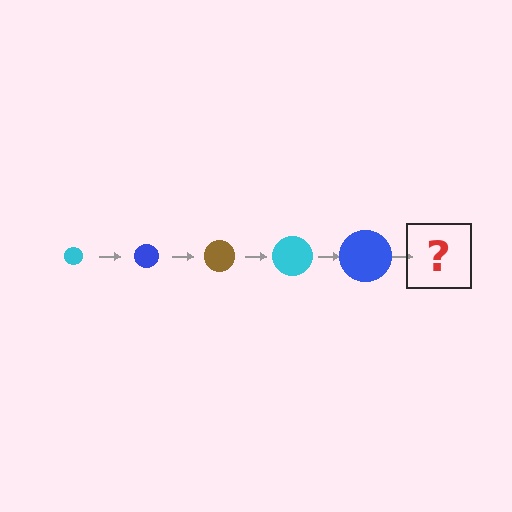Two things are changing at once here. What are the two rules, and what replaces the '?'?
The two rules are that the circle grows larger each step and the color cycles through cyan, blue, and brown. The '?' should be a brown circle, larger than the previous one.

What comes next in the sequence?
The next element should be a brown circle, larger than the previous one.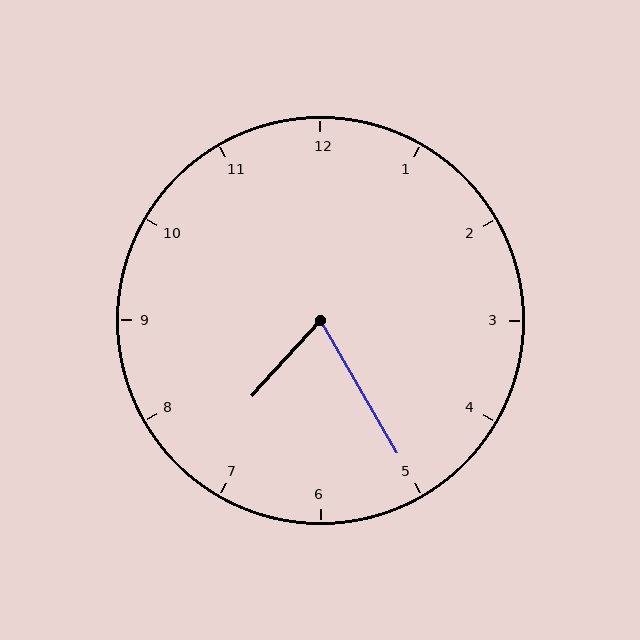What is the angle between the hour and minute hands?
Approximately 72 degrees.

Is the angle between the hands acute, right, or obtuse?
It is acute.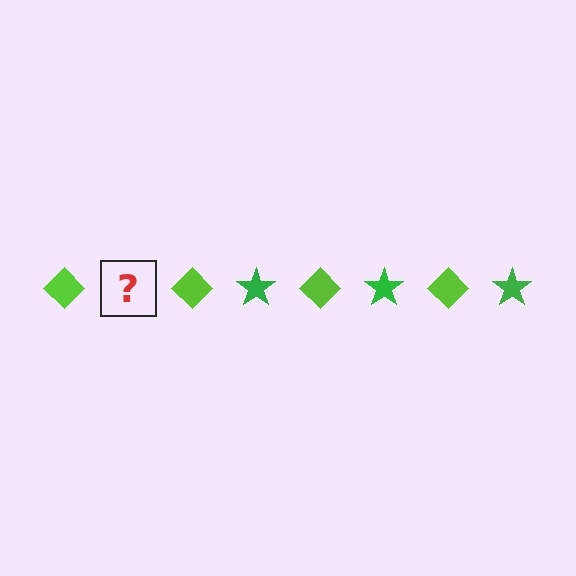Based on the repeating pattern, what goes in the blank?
The blank should be a green star.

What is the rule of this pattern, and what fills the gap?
The rule is that the pattern alternates between lime diamond and green star. The gap should be filled with a green star.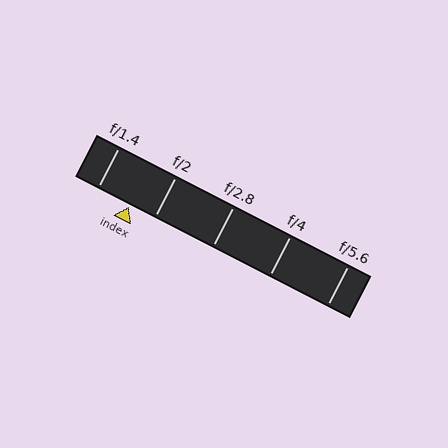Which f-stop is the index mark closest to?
The index mark is closest to f/2.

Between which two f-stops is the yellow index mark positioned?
The index mark is between f/1.4 and f/2.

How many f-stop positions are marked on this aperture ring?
There are 5 f-stop positions marked.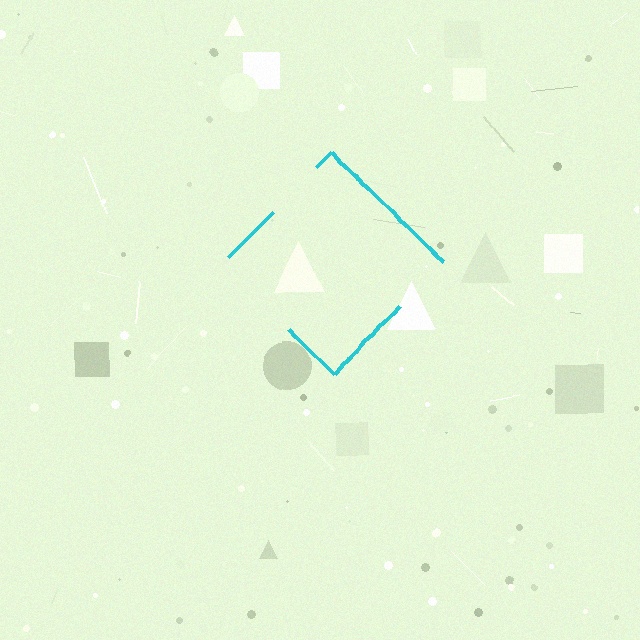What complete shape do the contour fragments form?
The contour fragments form a diamond.